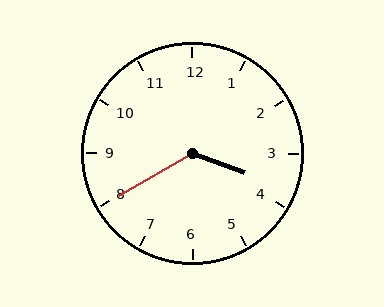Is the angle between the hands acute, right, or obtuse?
It is obtuse.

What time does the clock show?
3:40.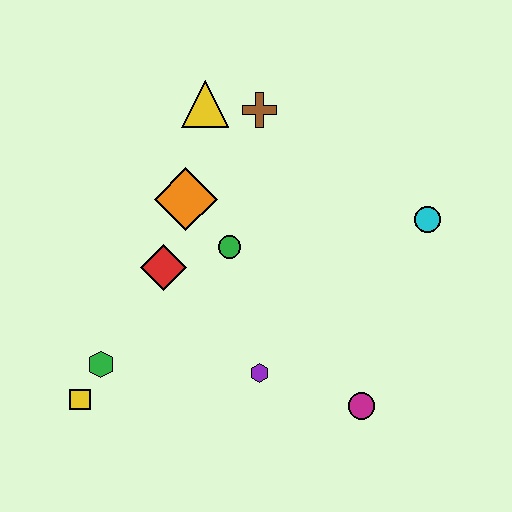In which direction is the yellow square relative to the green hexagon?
The yellow square is below the green hexagon.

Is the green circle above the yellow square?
Yes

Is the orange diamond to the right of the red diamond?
Yes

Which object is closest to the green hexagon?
The yellow square is closest to the green hexagon.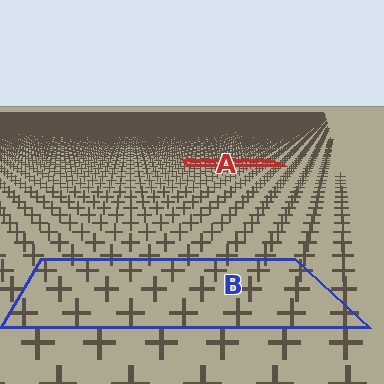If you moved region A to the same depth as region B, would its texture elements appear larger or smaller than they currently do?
They would appear larger. At a closer depth, the same texture elements are projected at a bigger on-screen size.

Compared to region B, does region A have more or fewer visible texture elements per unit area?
Region A has more texture elements per unit area — they are packed more densely because it is farther away.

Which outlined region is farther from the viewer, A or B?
Region A is farther from the viewer — the texture elements inside it appear smaller and more densely packed.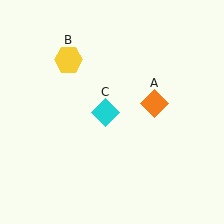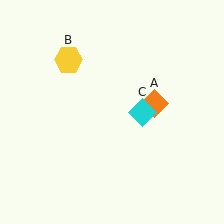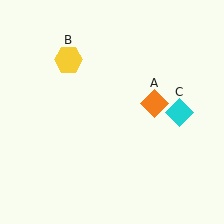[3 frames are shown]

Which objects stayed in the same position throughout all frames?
Orange diamond (object A) and yellow hexagon (object B) remained stationary.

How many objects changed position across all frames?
1 object changed position: cyan diamond (object C).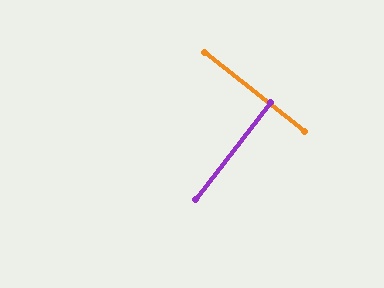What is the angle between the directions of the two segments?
Approximately 89 degrees.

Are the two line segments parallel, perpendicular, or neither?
Perpendicular — they meet at approximately 89°.